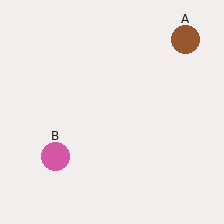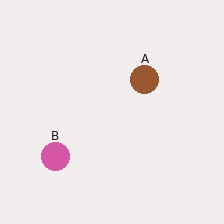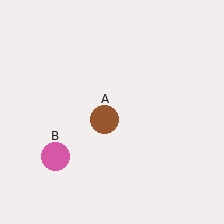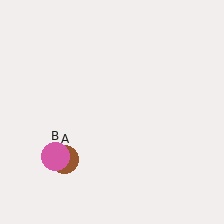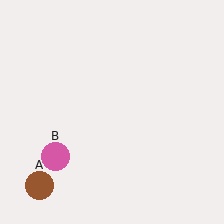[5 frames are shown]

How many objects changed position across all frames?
1 object changed position: brown circle (object A).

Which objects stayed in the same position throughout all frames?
Pink circle (object B) remained stationary.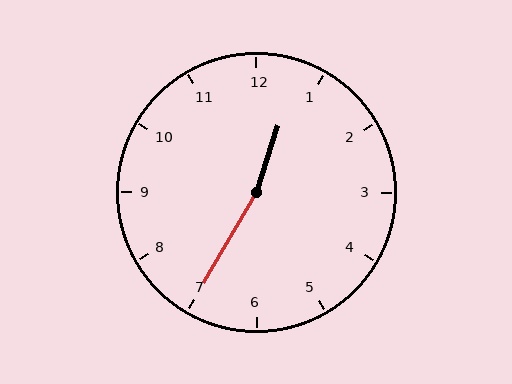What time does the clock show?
12:35.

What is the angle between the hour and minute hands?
Approximately 168 degrees.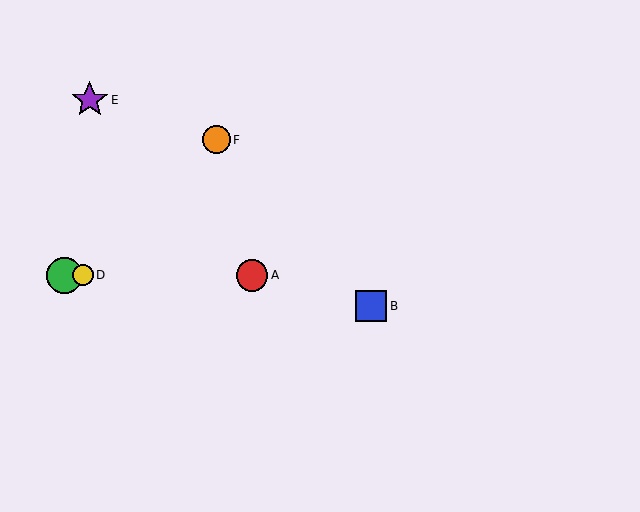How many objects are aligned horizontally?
3 objects (A, C, D) are aligned horizontally.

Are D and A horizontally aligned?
Yes, both are at y≈275.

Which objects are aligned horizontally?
Objects A, C, D are aligned horizontally.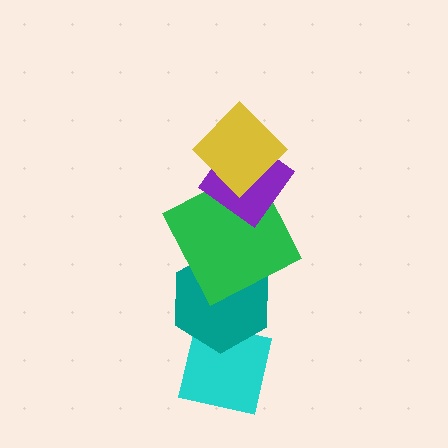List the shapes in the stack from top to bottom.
From top to bottom: the yellow diamond, the purple diamond, the green square, the teal hexagon, the cyan square.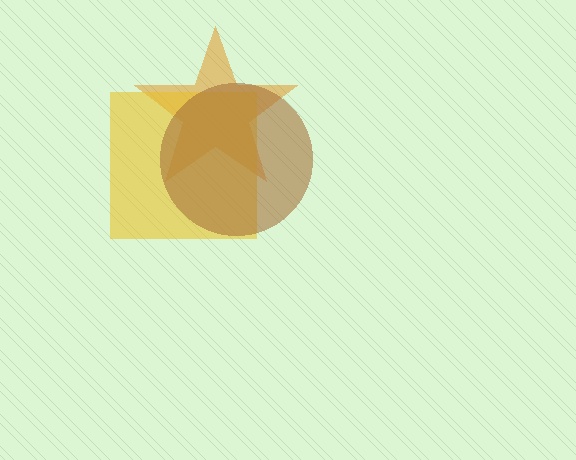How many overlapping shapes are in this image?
There are 3 overlapping shapes in the image.